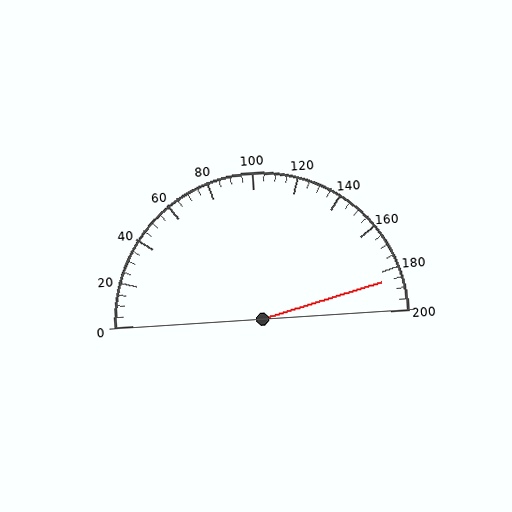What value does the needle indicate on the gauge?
The needle indicates approximately 185.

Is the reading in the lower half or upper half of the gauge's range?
The reading is in the upper half of the range (0 to 200).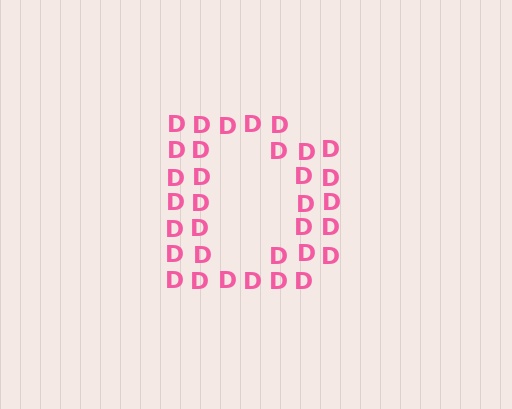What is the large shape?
The large shape is the letter D.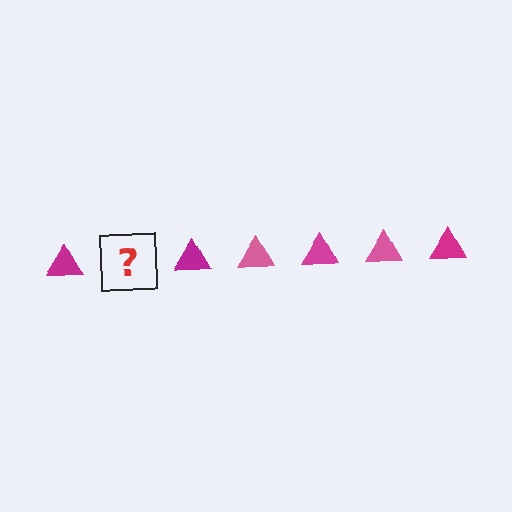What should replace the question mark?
The question mark should be replaced with a pink triangle.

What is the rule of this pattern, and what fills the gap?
The rule is that the pattern cycles through magenta, pink triangles. The gap should be filled with a pink triangle.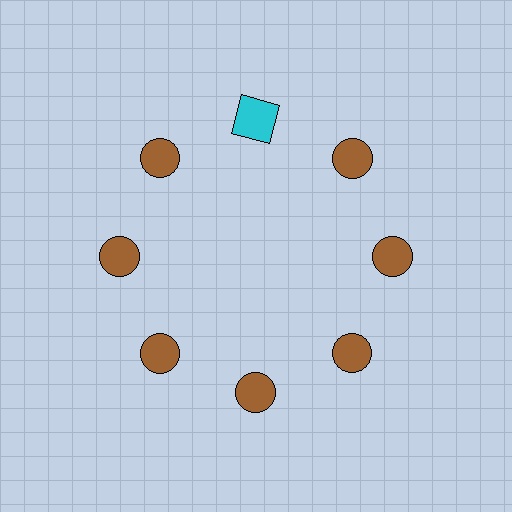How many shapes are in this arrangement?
There are 8 shapes arranged in a ring pattern.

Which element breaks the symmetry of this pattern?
The cyan square at roughly the 12 o'clock position breaks the symmetry. All other shapes are brown circles.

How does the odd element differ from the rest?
It differs in both color (cyan instead of brown) and shape (square instead of circle).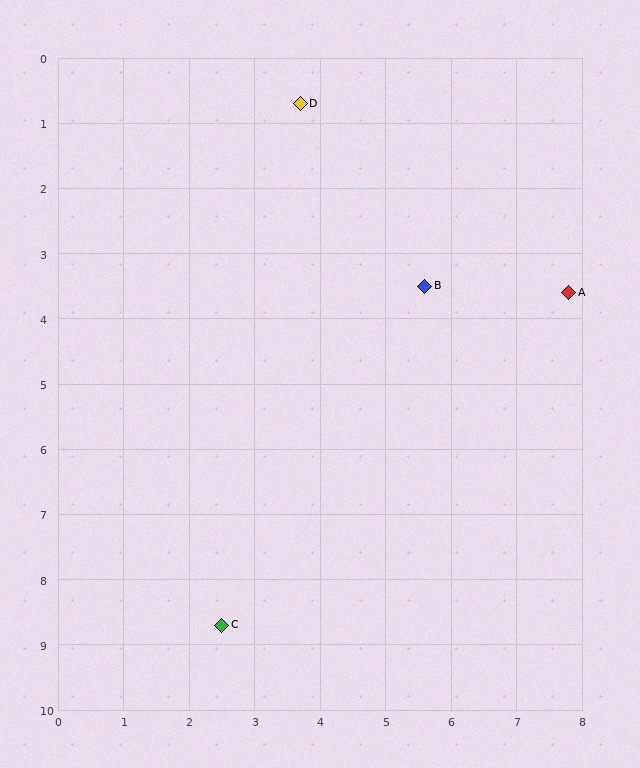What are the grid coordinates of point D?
Point D is at approximately (3.7, 0.7).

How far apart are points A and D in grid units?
Points A and D are about 5.0 grid units apart.